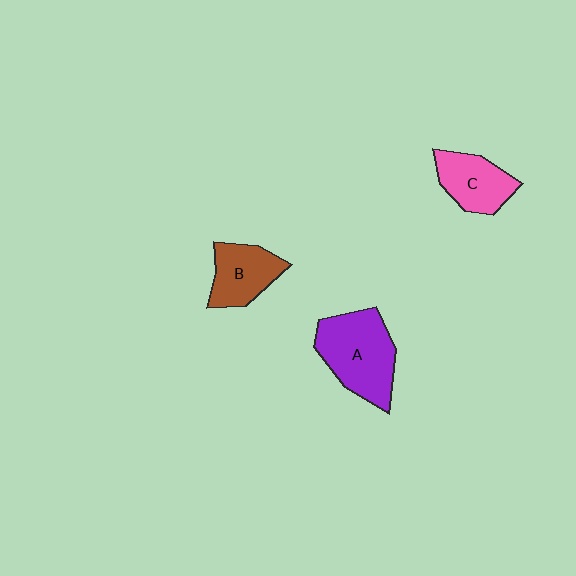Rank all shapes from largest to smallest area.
From largest to smallest: A (purple), B (brown), C (pink).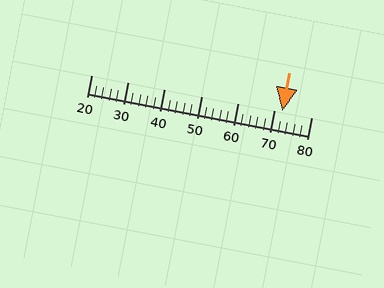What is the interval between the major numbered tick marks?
The major tick marks are spaced 10 units apart.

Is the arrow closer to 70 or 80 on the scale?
The arrow is closer to 70.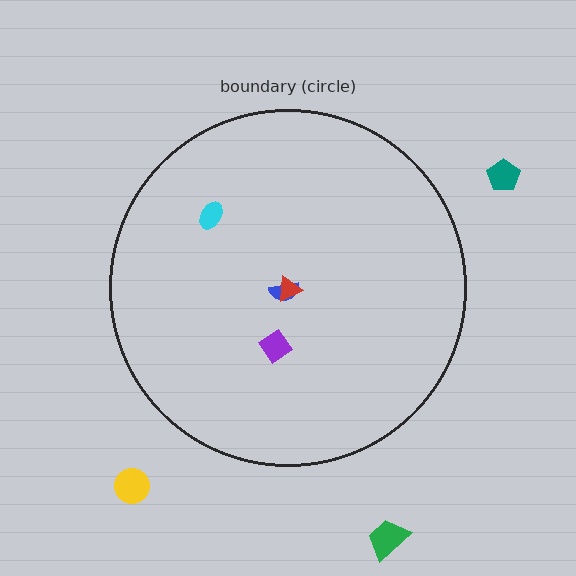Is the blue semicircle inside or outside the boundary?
Inside.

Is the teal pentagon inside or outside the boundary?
Outside.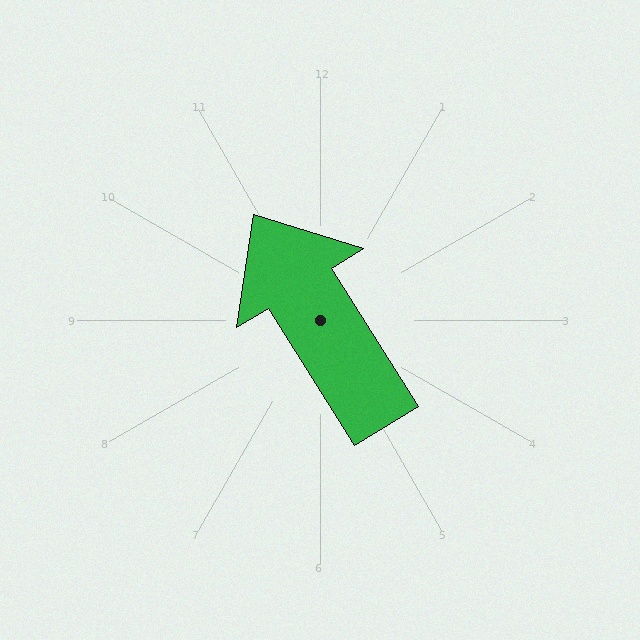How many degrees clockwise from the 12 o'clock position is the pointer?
Approximately 328 degrees.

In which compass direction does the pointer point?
Northwest.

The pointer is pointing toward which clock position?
Roughly 11 o'clock.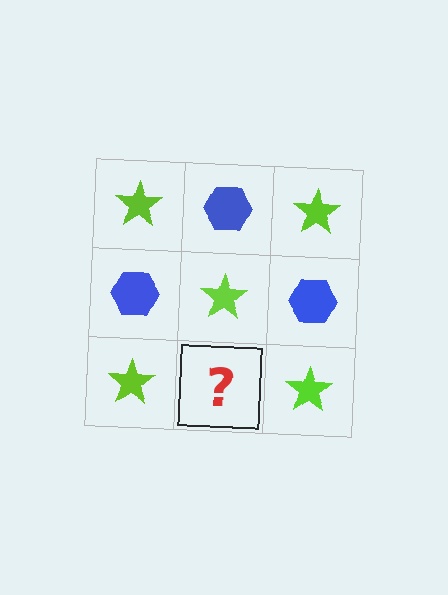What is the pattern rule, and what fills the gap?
The rule is that it alternates lime star and blue hexagon in a checkerboard pattern. The gap should be filled with a blue hexagon.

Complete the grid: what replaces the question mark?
The question mark should be replaced with a blue hexagon.